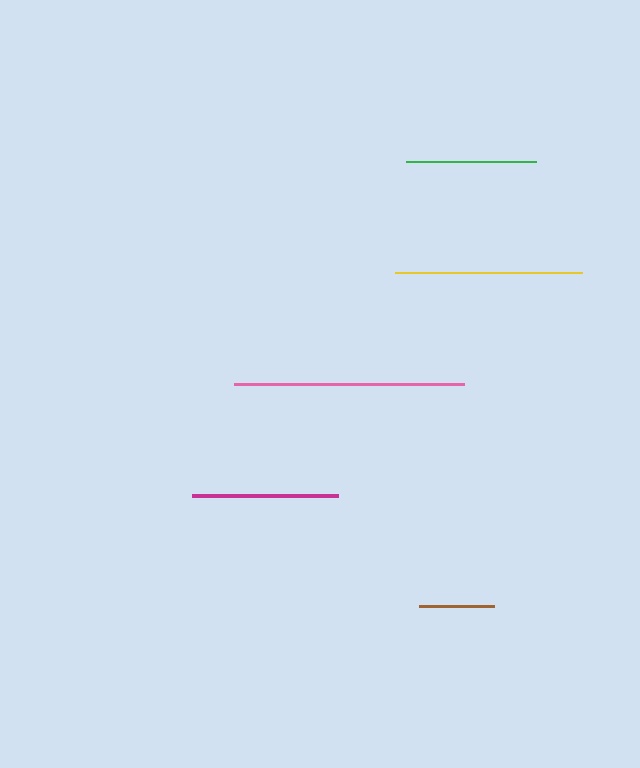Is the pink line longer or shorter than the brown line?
The pink line is longer than the brown line.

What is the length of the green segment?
The green segment is approximately 130 pixels long.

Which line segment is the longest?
The pink line is the longest at approximately 230 pixels.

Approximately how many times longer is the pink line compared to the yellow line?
The pink line is approximately 1.2 times the length of the yellow line.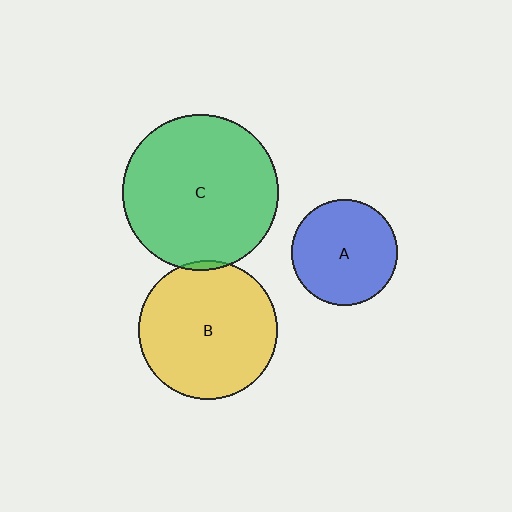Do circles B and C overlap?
Yes.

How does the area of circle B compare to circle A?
Approximately 1.7 times.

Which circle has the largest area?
Circle C (green).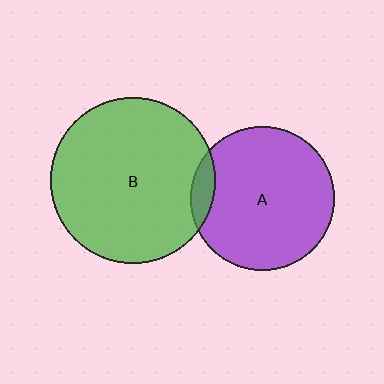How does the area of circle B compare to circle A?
Approximately 1.3 times.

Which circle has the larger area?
Circle B (green).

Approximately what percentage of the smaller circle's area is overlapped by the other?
Approximately 10%.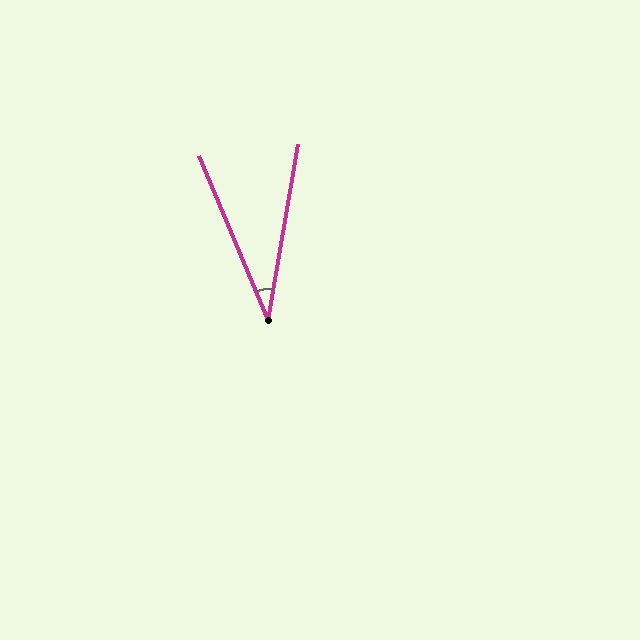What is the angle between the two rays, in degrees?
Approximately 33 degrees.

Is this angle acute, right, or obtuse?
It is acute.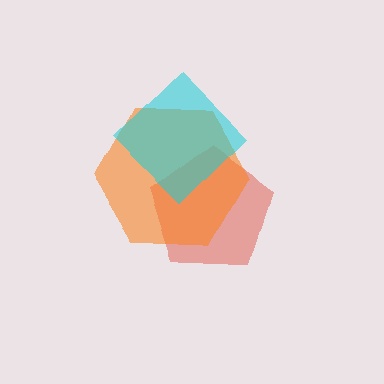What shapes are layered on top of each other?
The layered shapes are: a red pentagon, an orange hexagon, a cyan diamond.